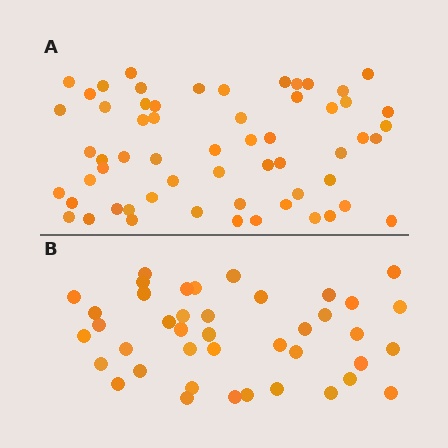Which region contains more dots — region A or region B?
Region A (the top region) has more dots.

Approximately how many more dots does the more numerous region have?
Region A has approximately 20 more dots than region B.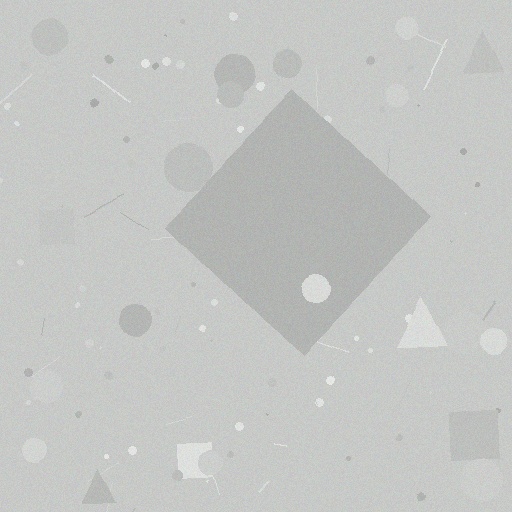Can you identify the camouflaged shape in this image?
The camouflaged shape is a diamond.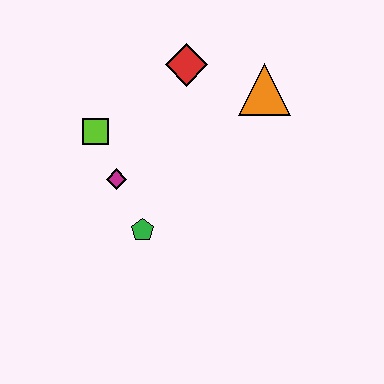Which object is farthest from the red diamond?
The green pentagon is farthest from the red diamond.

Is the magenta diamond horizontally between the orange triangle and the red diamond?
No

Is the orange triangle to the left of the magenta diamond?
No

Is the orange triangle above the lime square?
Yes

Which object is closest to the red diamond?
The orange triangle is closest to the red diamond.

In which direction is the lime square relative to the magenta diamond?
The lime square is above the magenta diamond.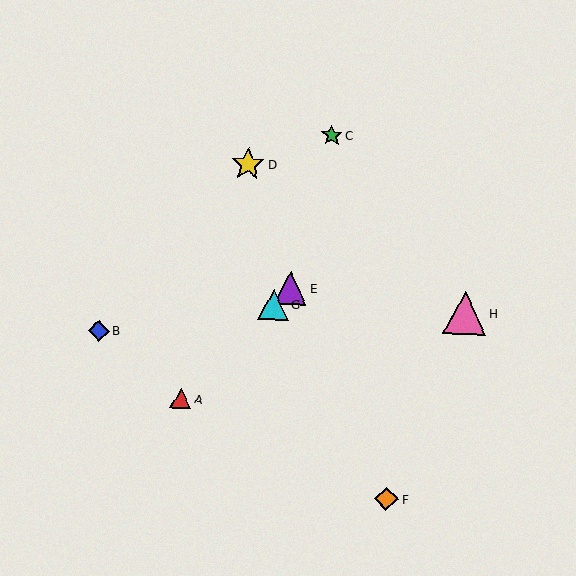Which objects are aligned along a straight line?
Objects A, E, G are aligned along a straight line.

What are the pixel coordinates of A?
Object A is at (181, 398).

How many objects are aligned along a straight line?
3 objects (A, E, G) are aligned along a straight line.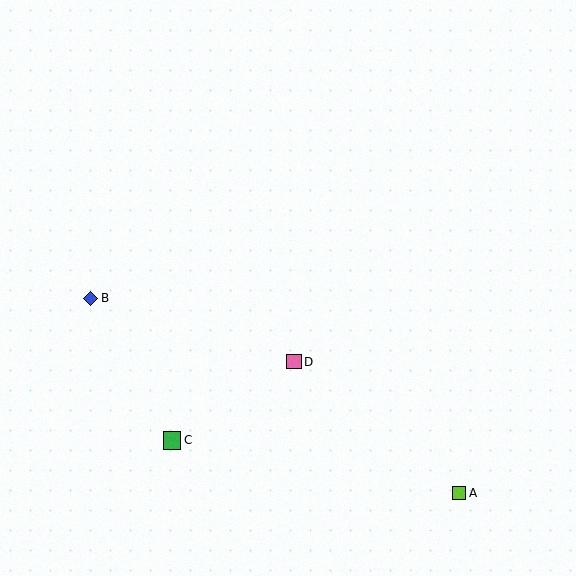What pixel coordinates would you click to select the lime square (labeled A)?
Click at (459, 493) to select the lime square A.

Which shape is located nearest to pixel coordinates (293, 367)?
The pink square (labeled D) at (294, 362) is nearest to that location.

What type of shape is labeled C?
Shape C is a green square.